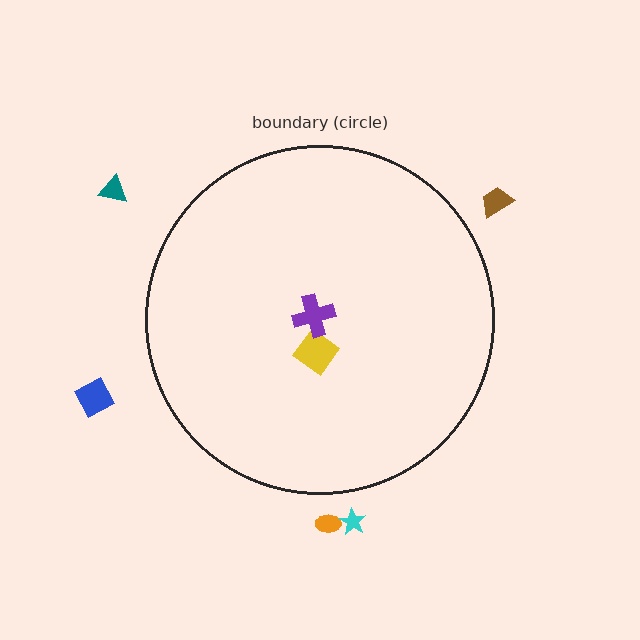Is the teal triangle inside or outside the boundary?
Outside.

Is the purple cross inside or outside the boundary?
Inside.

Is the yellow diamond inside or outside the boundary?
Inside.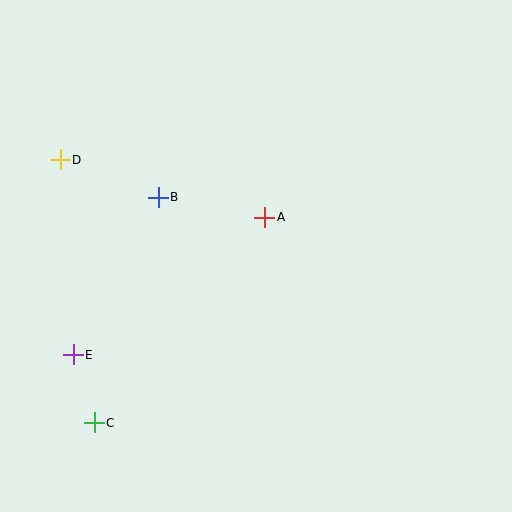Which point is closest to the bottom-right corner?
Point A is closest to the bottom-right corner.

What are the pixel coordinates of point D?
Point D is at (60, 160).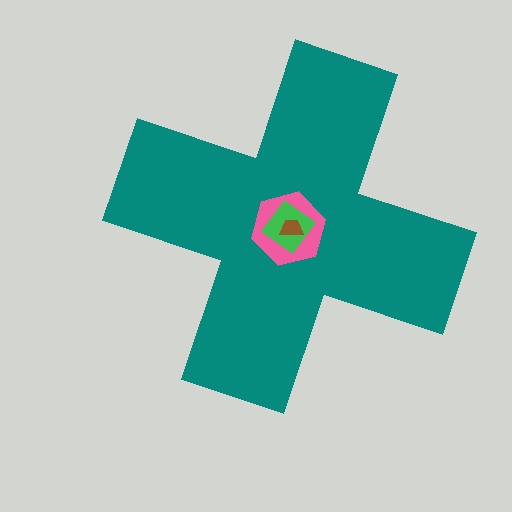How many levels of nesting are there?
4.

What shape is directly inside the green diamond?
The brown trapezoid.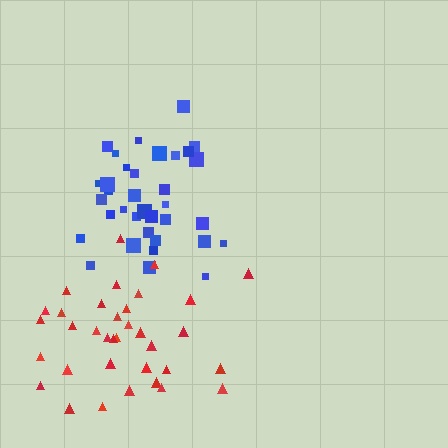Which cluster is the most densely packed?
Blue.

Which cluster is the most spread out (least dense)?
Red.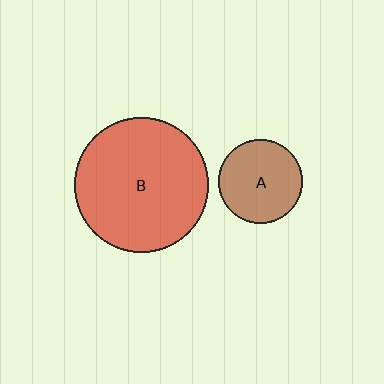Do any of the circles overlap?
No, none of the circles overlap.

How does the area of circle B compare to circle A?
Approximately 2.6 times.